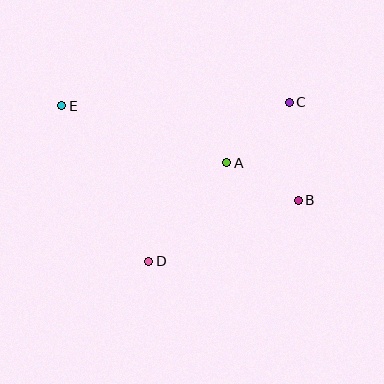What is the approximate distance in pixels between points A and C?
The distance between A and C is approximately 87 pixels.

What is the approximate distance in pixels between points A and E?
The distance between A and E is approximately 175 pixels.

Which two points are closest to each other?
Points A and B are closest to each other.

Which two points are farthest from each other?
Points B and E are farthest from each other.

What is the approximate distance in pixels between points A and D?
The distance between A and D is approximately 125 pixels.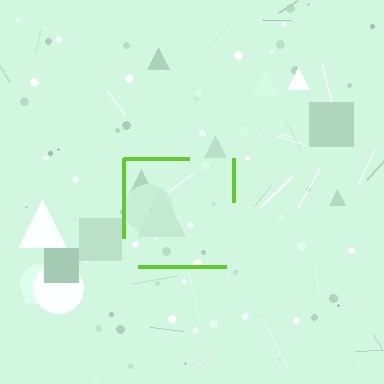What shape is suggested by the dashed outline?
The dashed outline suggests a square.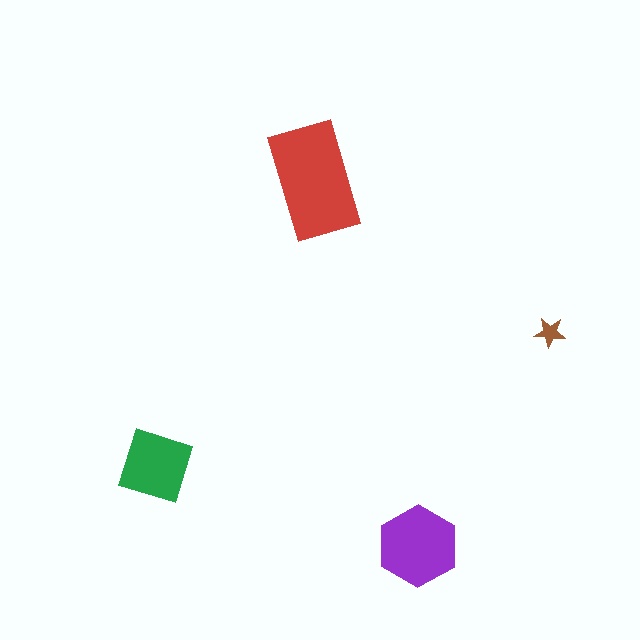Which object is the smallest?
The brown star.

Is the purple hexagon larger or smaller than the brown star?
Larger.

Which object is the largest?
The red rectangle.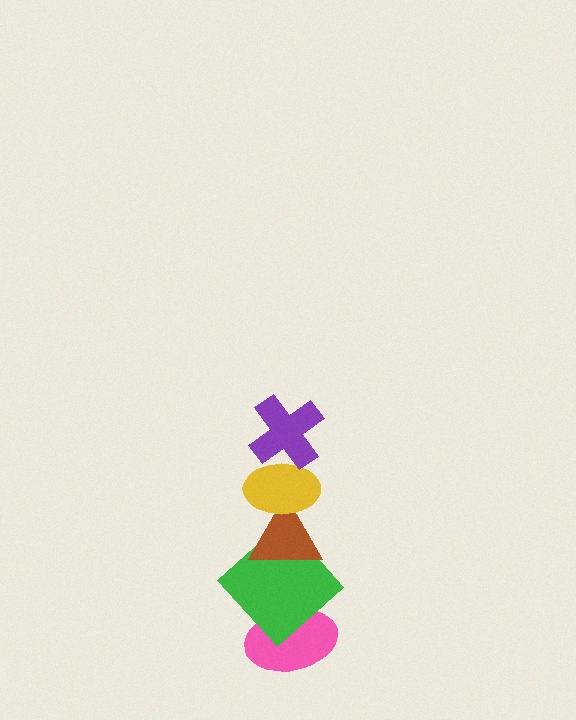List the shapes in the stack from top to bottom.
From top to bottom: the purple cross, the yellow ellipse, the brown triangle, the green diamond, the pink ellipse.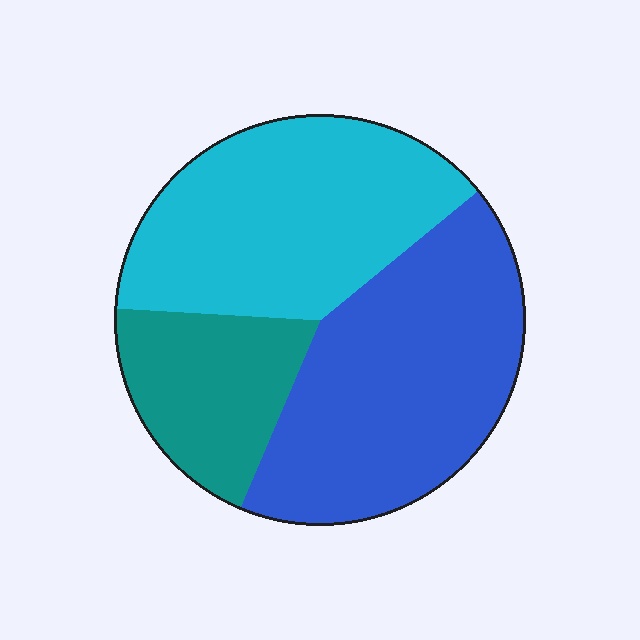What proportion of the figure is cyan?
Cyan covers roughly 40% of the figure.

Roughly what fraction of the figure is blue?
Blue covers roughly 40% of the figure.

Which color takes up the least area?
Teal, at roughly 20%.